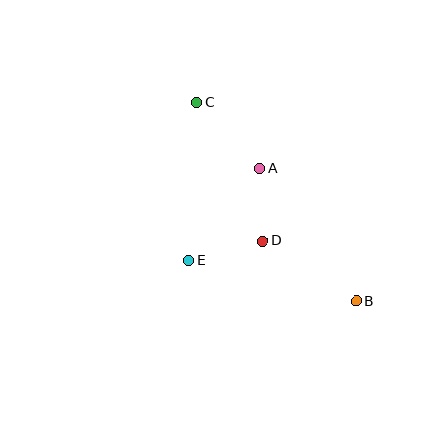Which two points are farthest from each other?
Points B and C are farthest from each other.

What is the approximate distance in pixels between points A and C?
The distance between A and C is approximately 92 pixels.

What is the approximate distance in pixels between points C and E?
The distance between C and E is approximately 159 pixels.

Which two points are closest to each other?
Points A and D are closest to each other.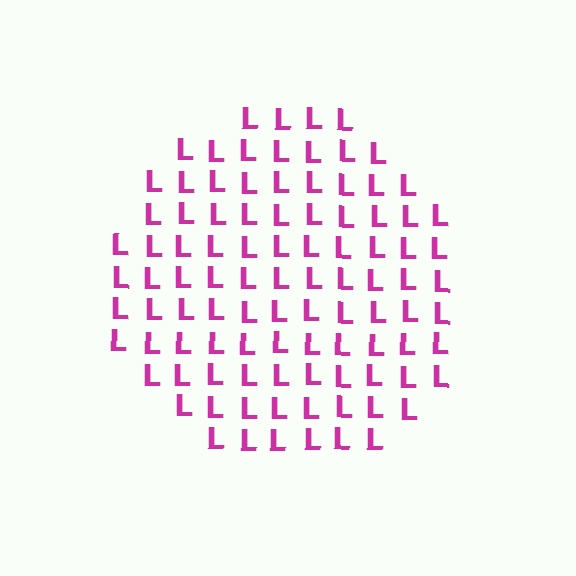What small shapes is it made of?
It is made of small letter L's.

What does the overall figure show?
The overall figure shows a circle.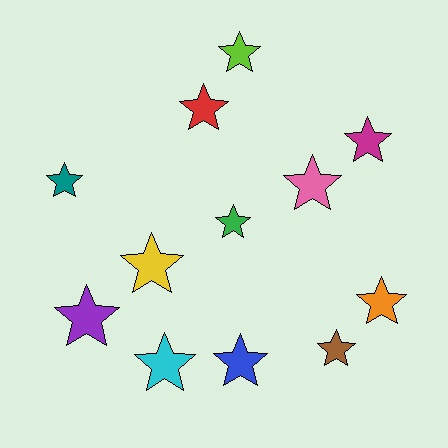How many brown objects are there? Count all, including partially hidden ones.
There is 1 brown object.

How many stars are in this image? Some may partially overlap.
There are 12 stars.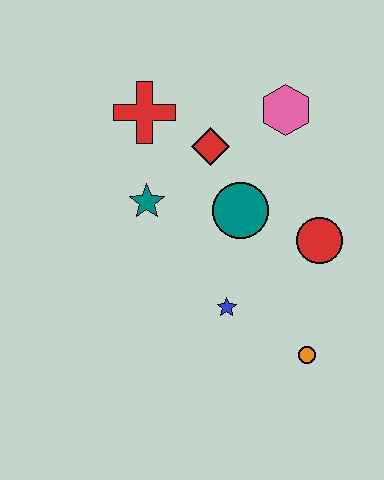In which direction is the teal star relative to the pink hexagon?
The teal star is to the left of the pink hexagon.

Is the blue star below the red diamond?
Yes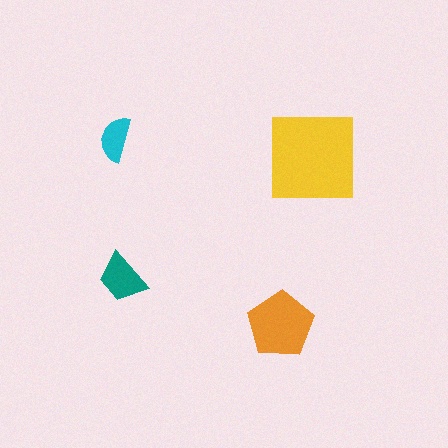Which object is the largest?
The yellow square.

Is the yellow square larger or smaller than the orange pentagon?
Larger.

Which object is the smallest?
The cyan semicircle.